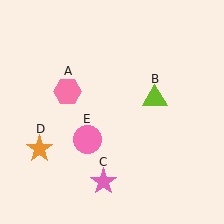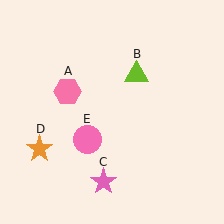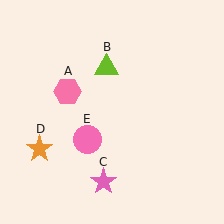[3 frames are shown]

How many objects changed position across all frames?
1 object changed position: lime triangle (object B).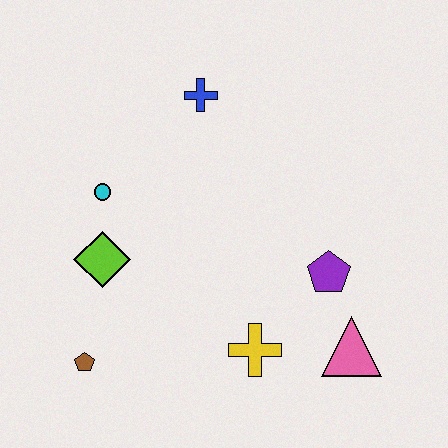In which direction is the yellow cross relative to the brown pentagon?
The yellow cross is to the right of the brown pentagon.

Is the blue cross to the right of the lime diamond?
Yes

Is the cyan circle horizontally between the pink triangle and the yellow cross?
No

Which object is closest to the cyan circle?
The lime diamond is closest to the cyan circle.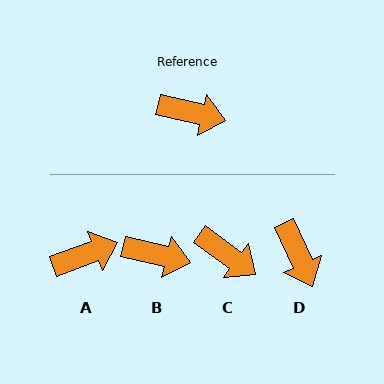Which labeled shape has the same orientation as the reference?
B.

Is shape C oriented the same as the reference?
No, it is off by about 22 degrees.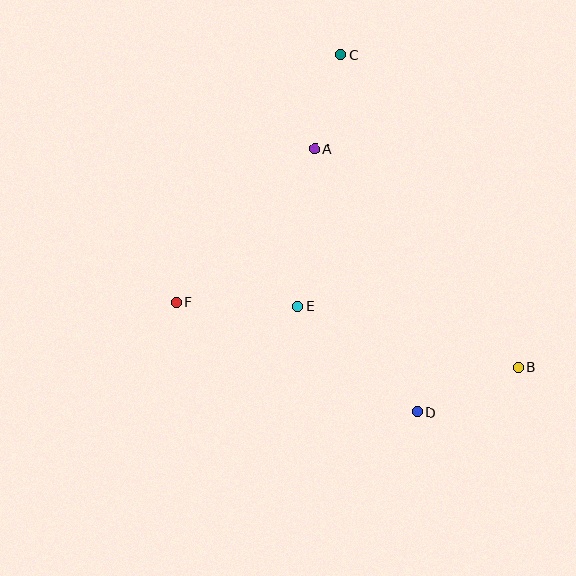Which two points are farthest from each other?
Points C and D are farthest from each other.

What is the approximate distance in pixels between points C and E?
The distance between C and E is approximately 255 pixels.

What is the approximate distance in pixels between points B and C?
The distance between B and C is approximately 359 pixels.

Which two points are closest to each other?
Points A and C are closest to each other.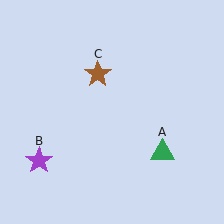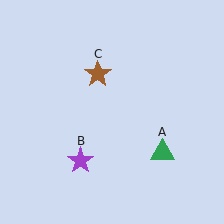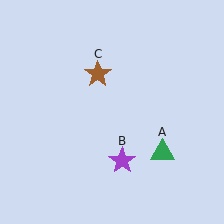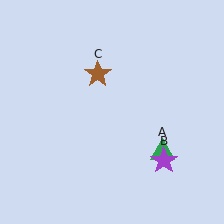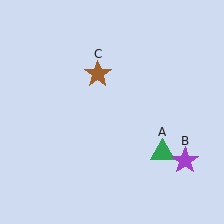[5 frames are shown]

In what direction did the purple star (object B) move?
The purple star (object B) moved right.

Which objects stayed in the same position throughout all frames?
Green triangle (object A) and brown star (object C) remained stationary.